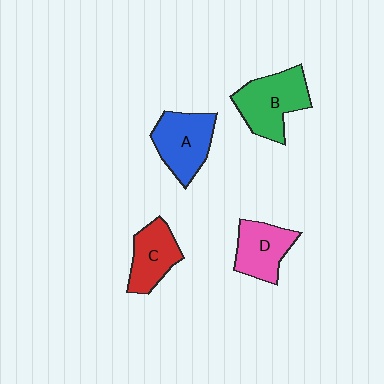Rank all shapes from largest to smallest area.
From largest to smallest: B (green), A (blue), D (pink), C (red).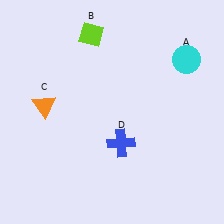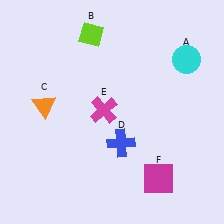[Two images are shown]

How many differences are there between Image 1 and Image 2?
There are 2 differences between the two images.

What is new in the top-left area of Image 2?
A magenta cross (E) was added in the top-left area of Image 2.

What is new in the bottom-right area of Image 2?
A magenta square (F) was added in the bottom-right area of Image 2.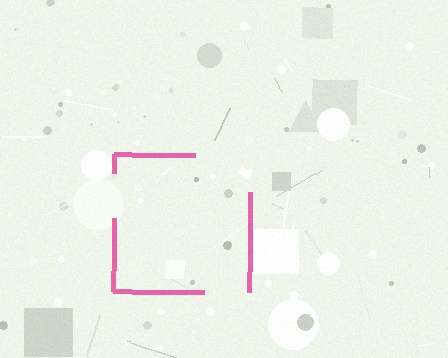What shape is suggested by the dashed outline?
The dashed outline suggests a square.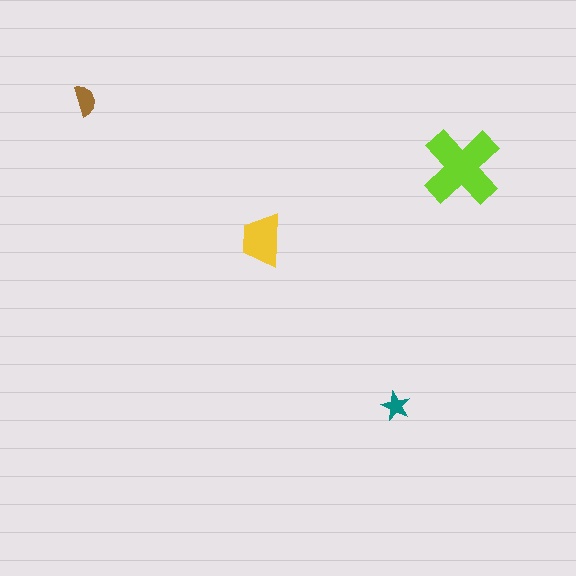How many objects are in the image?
There are 4 objects in the image.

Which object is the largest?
The lime cross.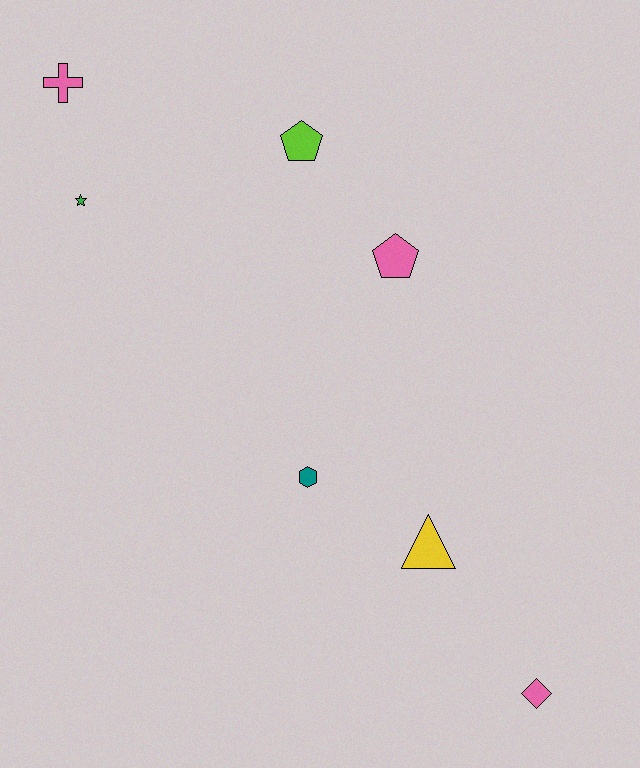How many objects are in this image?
There are 7 objects.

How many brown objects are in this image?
There are no brown objects.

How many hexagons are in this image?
There is 1 hexagon.